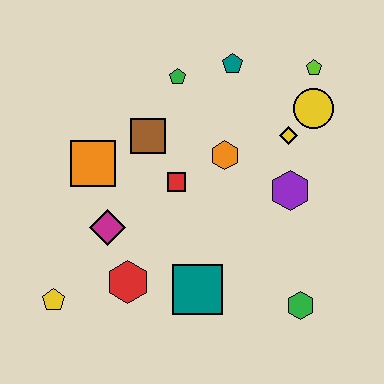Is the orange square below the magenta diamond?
No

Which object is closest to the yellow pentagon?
The red hexagon is closest to the yellow pentagon.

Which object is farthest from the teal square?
The lime pentagon is farthest from the teal square.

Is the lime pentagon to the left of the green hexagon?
No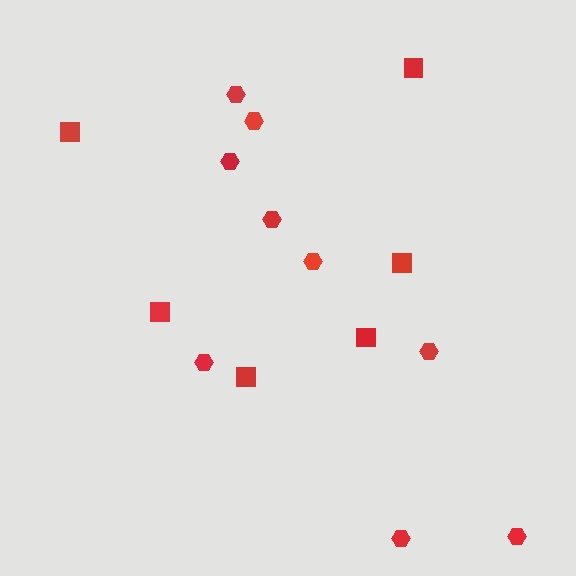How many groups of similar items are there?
There are 2 groups: one group of hexagons (9) and one group of squares (6).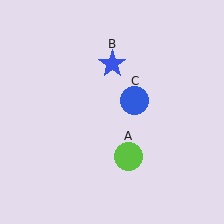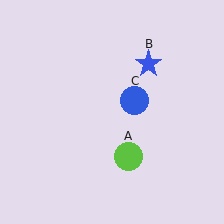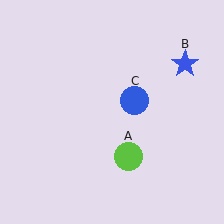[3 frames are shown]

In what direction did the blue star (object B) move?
The blue star (object B) moved right.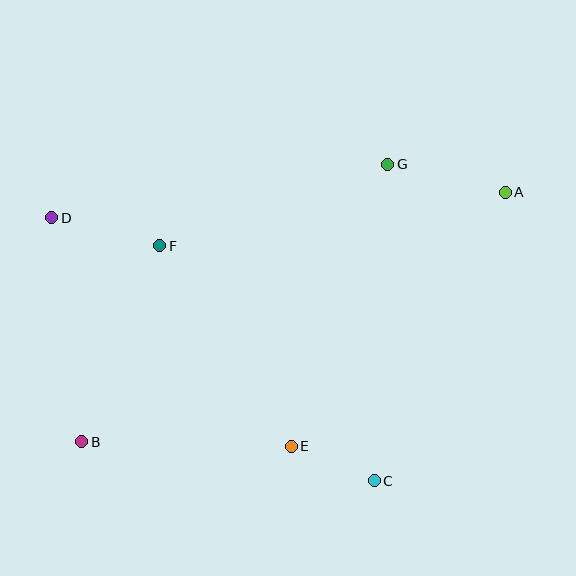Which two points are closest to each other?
Points C and E are closest to each other.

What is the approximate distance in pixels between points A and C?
The distance between A and C is approximately 317 pixels.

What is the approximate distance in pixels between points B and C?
The distance between B and C is approximately 295 pixels.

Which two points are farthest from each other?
Points A and B are farthest from each other.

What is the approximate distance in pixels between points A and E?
The distance between A and E is approximately 332 pixels.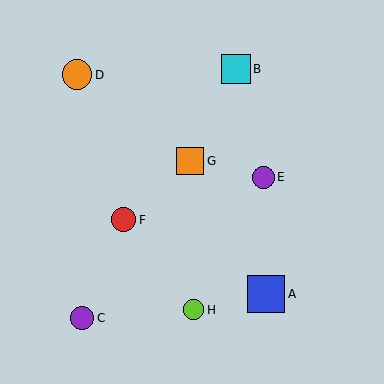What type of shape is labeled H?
Shape H is a lime circle.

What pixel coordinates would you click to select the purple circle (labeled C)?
Click at (82, 318) to select the purple circle C.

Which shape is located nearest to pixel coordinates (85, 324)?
The purple circle (labeled C) at (82, 318) is nearest to that location.